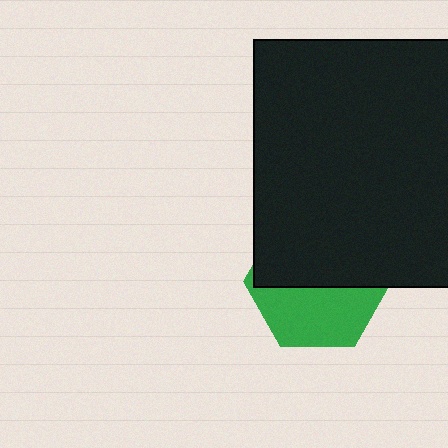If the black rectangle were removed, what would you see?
You would see the complete green hexagon.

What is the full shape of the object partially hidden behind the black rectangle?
The partially hidden object is a green hexagon.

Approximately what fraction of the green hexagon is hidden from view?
Roughly 54% of the green hexagon is hidden behind the black rectangle.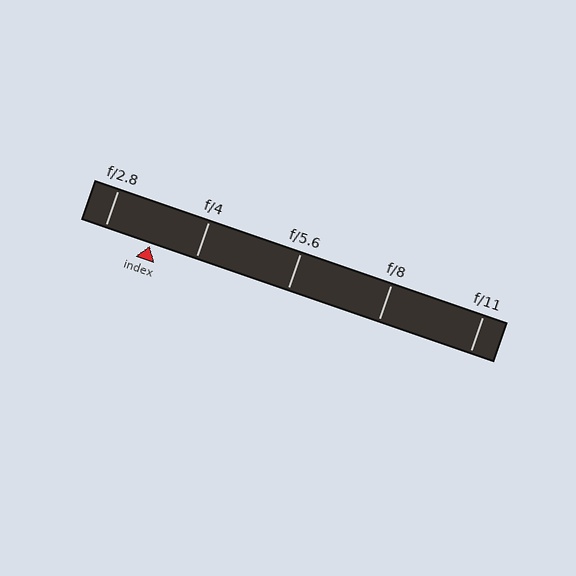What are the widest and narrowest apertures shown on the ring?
The widest aperture shown is f/2.8 and the narrowest is f/11.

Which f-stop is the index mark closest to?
The index mark is closest to f/2.8.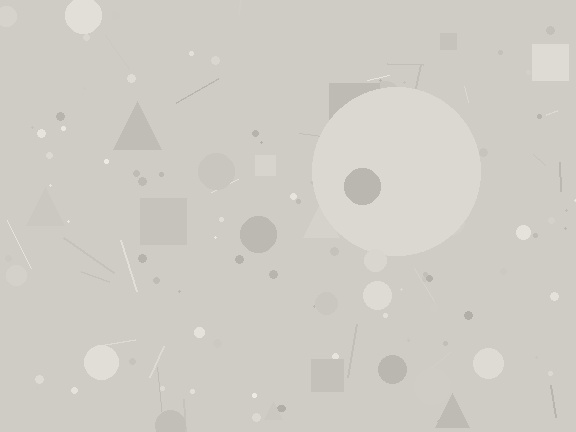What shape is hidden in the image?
A circle is hidden in the image.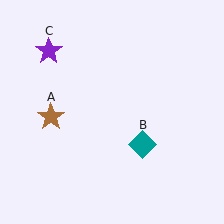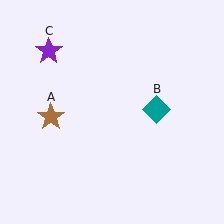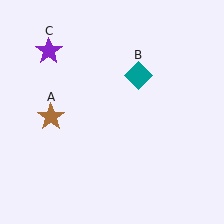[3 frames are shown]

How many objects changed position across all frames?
1 object changed position: teal diamond (object B).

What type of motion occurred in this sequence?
The teal diamond (object B) rotated counterclockwise around the center of the scene.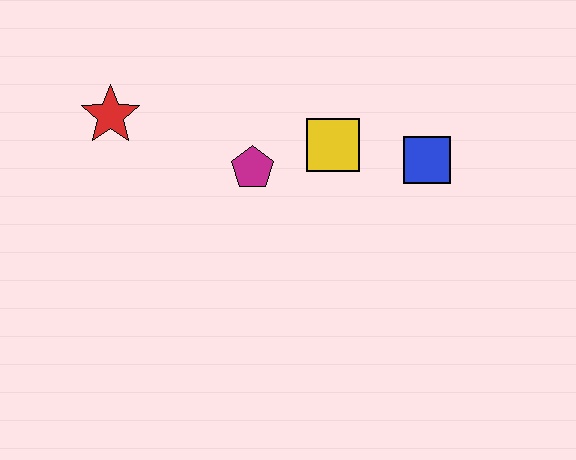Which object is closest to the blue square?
The yellow square is closest to the blue square.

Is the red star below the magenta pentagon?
No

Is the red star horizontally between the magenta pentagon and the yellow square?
No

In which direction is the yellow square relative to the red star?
The yellow square is to the right of the red star.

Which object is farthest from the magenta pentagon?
The blue square is farthest from the magenta pentagon.